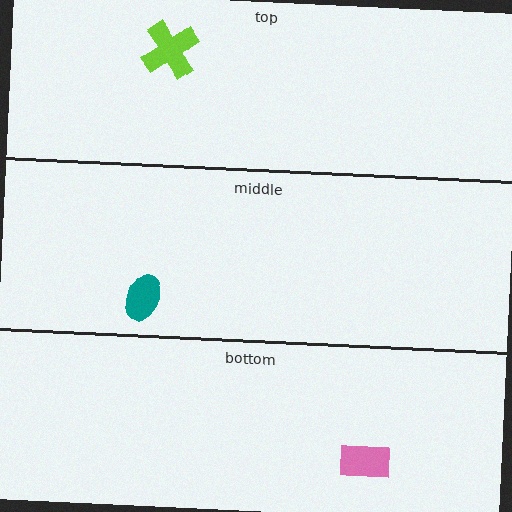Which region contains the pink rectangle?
The bottom region.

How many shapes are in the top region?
1.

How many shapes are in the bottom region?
1.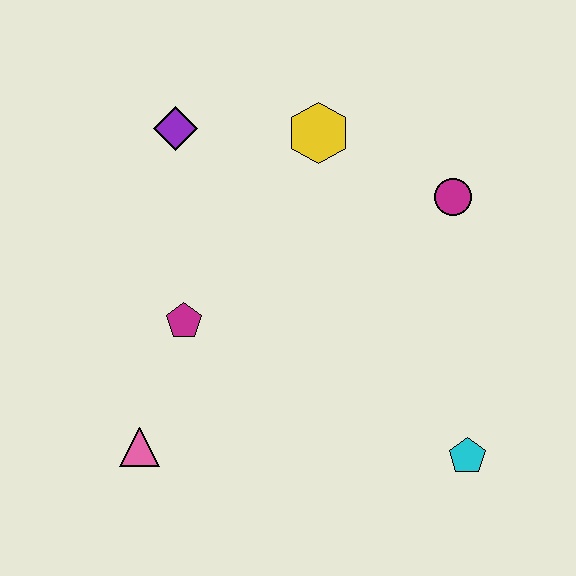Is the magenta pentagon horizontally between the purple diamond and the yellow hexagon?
Yes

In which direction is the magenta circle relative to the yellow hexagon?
The magenta circle is to the right of the yellow hexagon.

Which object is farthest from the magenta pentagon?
The cyan pentagon is farthest from the magenta pentagon.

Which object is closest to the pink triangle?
The magenta pentagon is closest to the pink triangle.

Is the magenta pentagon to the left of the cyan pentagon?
Yes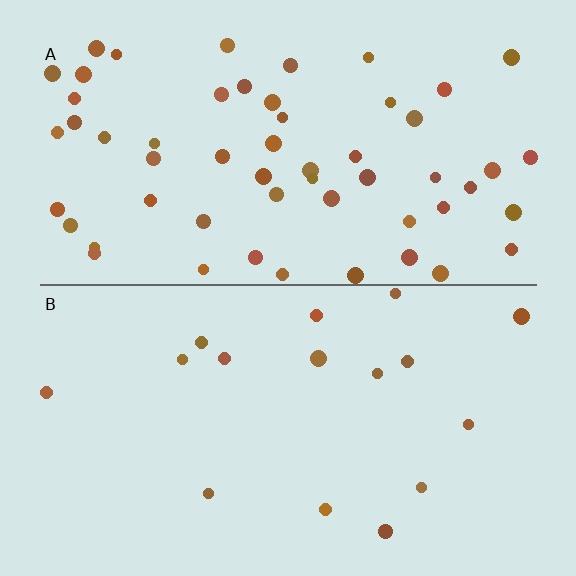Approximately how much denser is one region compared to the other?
Approximately 3.4× — region A over region B.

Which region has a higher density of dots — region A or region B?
A (the top).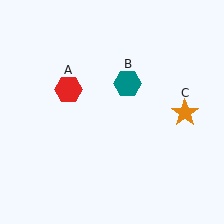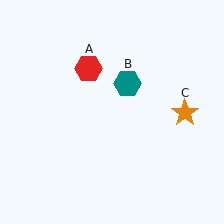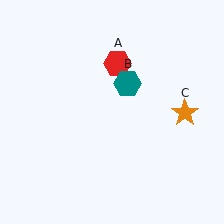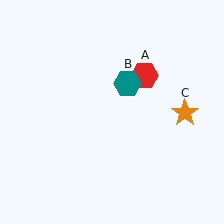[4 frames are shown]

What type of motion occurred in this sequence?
The red hexagon (object A) rotated clockwise around the center of the scene.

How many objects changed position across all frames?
1 object changed position: red hexagon (object A).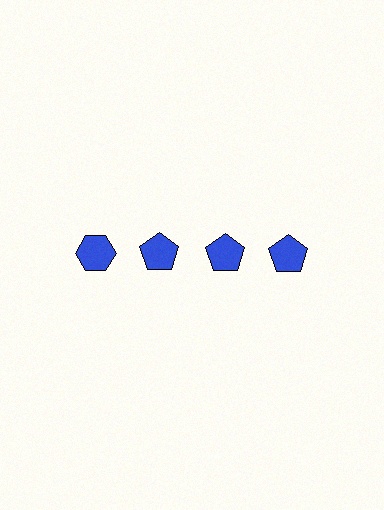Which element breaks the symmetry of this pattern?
The blue hexagon in the top row, leftmost column breaks the symmetry. All other shapes are blue pentagons.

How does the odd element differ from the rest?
It has a different shape: hexagon instead of pentagon.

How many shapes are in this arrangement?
There are 4 shapes arranged in a grid pattern.